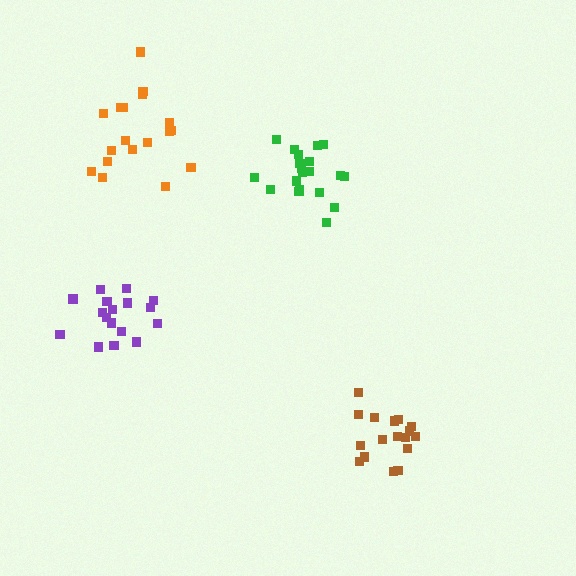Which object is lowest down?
The brown cluster is bottommost.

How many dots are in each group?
Group 1: 18 dots, Group 2: 20 dots, Group 3: 17 dots, Group 4: 17 dots (72 total).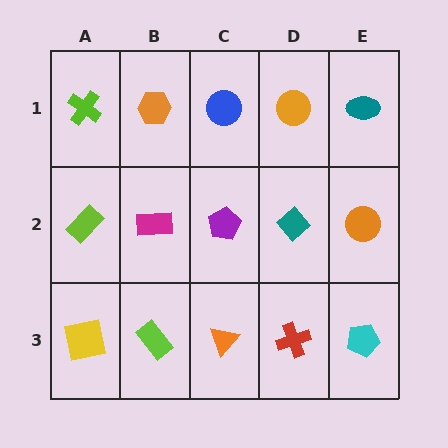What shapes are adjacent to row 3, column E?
An orange circle (row 2, column E), a red cross (row 3, column D).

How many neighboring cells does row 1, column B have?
3.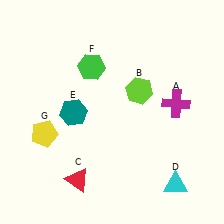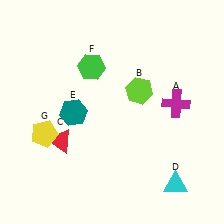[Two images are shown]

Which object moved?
The red triangle (C) moved up.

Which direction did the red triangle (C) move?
The red triangle (C) moved up.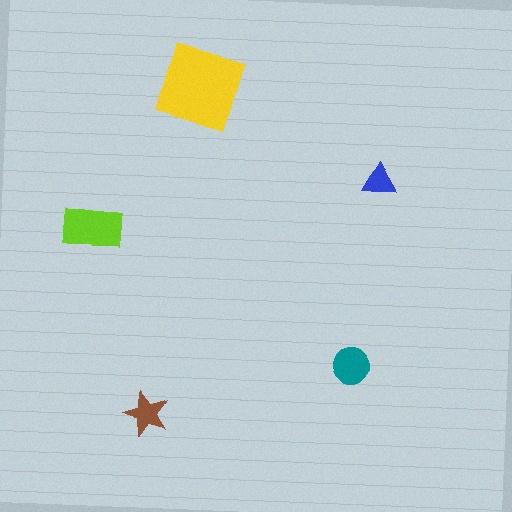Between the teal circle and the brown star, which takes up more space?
The teal circle.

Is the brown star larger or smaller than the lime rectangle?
Smaller.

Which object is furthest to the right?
The blue triangle is rightmost.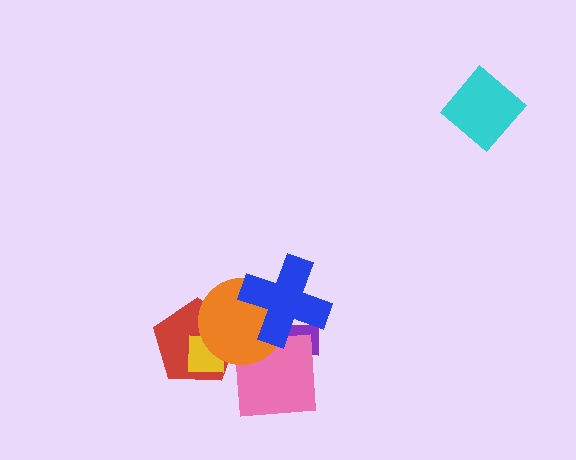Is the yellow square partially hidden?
Yes, it is partially covered by another shape.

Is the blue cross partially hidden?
No, no other shape covers it.